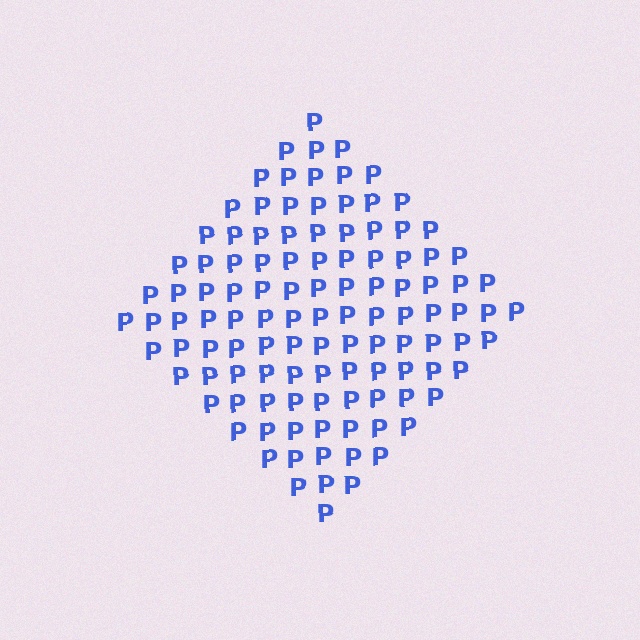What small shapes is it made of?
It is made of small letter P's.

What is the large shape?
The large shape is a diamond.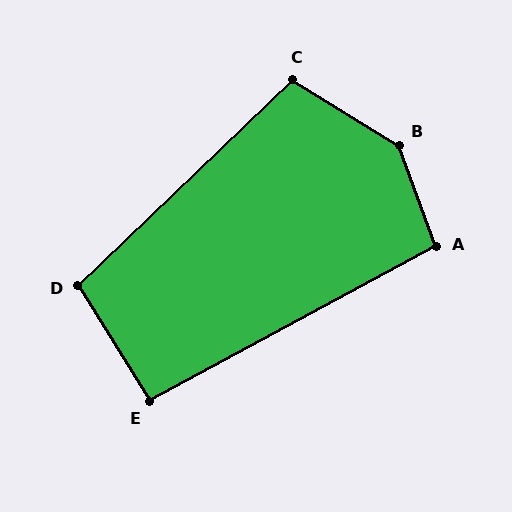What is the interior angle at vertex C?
Approximately 104 degrees (obtuse).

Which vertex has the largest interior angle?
B, at approximately 142 degrees.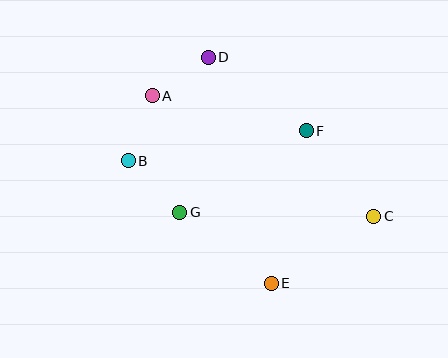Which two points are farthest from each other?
Points A and C are farthest from each other.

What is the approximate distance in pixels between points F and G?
The distance between F and G is approximately 150 pixels.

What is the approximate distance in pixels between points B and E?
The distance between B and E is approximately 188 pixels.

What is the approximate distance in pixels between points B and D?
The distance between B and D is approximately 131 pixels.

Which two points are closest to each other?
Points A and D are closest to each other.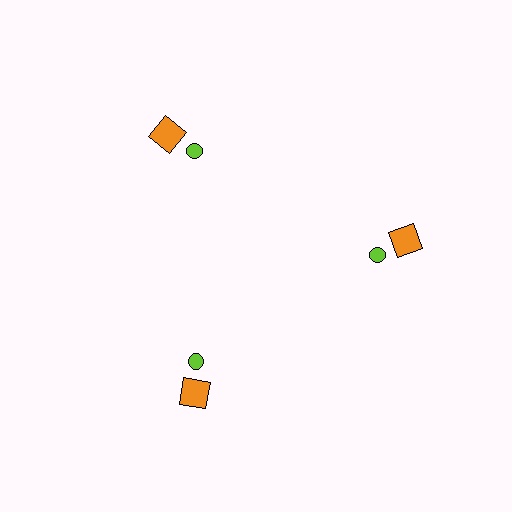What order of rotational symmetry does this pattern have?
This pattern has 3-fold rotational symmetry.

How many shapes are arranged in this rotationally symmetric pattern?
There are 6 shapes, arranged in 3 groups of 2.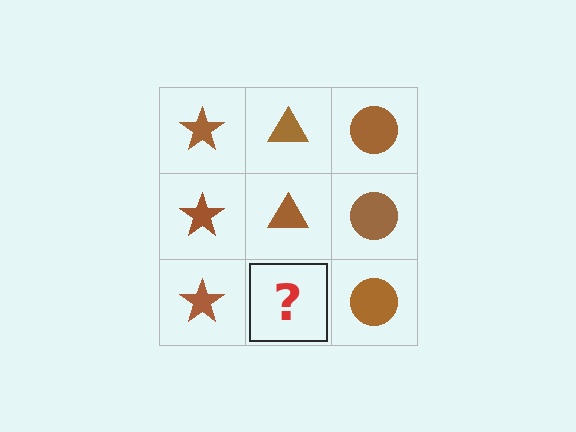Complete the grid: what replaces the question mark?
The question mark should be replaced with a brown triangle.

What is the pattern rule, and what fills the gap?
The rule is that each column has a consistent shape. The gap should be filled with a brown triangle.